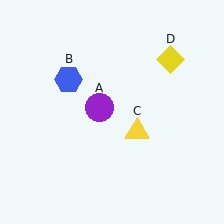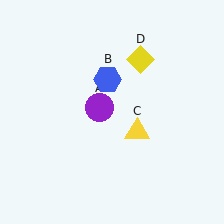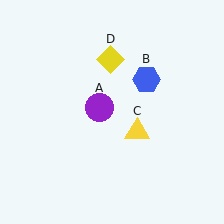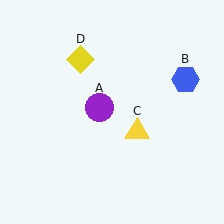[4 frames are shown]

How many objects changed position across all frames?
2 objects changed position: blue hexagon (object B), yellow diamond (object D).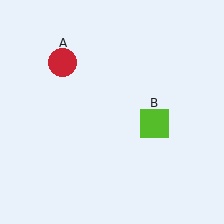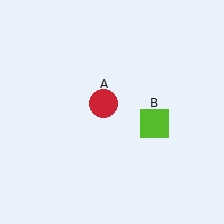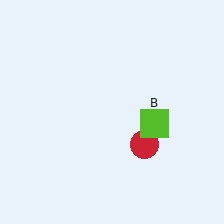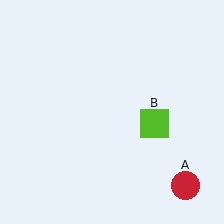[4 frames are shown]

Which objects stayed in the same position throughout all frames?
Lime square (object B) remained stationary.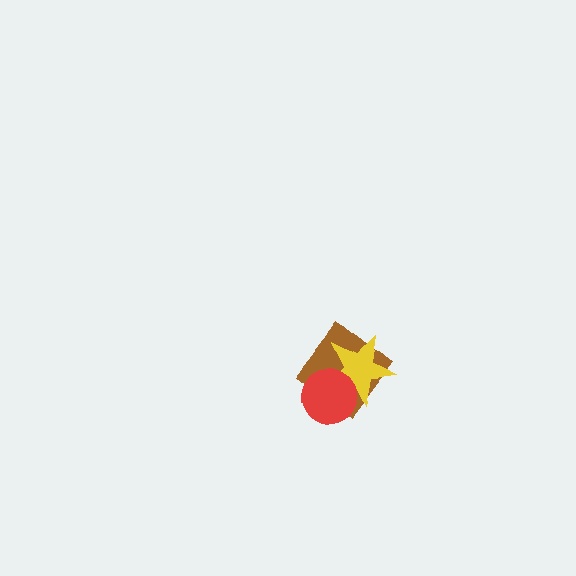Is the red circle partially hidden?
No, no other shape covers it.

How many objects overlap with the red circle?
2 objects overlap with the red circle.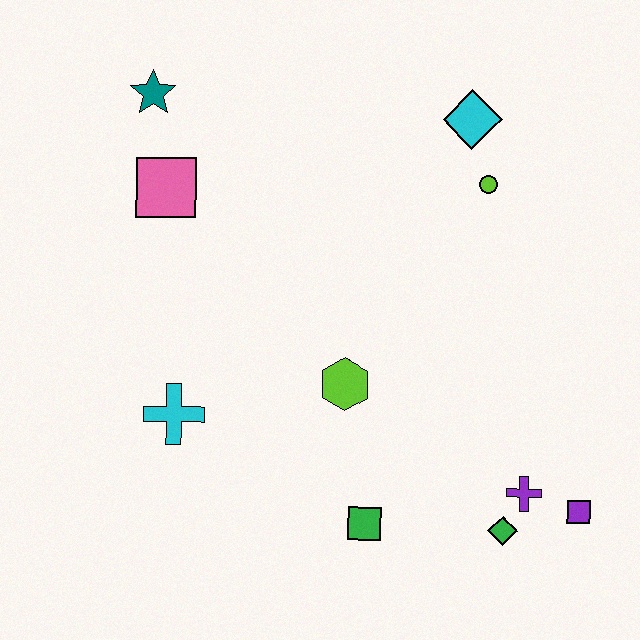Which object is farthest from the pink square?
The purple square is farthest from the pink square.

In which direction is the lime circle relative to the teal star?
The lime circle is to the right of the teal star.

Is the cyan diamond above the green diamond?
Yes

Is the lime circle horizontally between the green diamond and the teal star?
Yes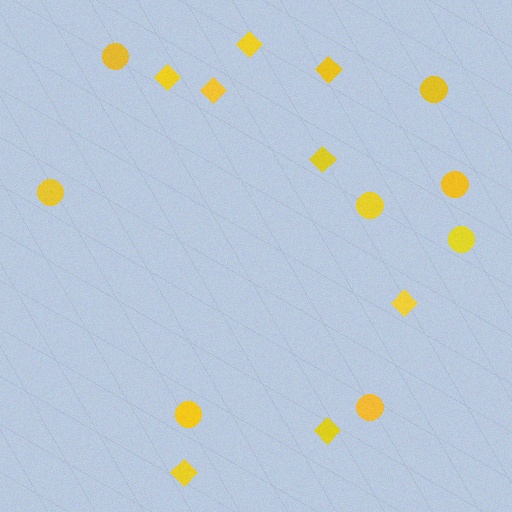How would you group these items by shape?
There are 2 groups: one group of circles (8) and one group of diamonds (8).